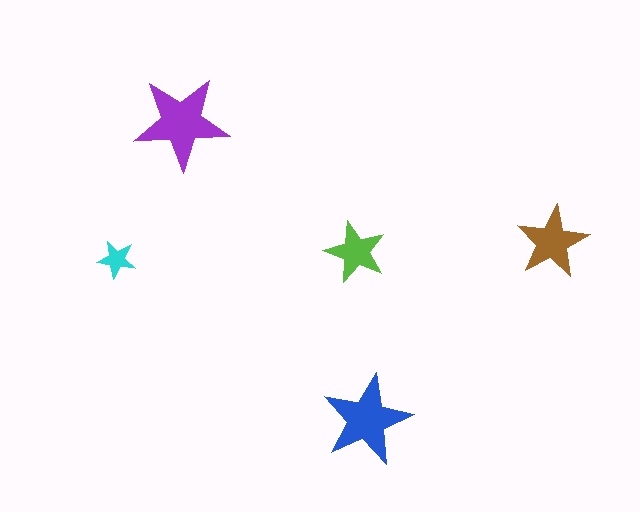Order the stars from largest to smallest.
the purple one, the blue one, the brown one, the lime one, the cyan one.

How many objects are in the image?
There are 5 objects in the image.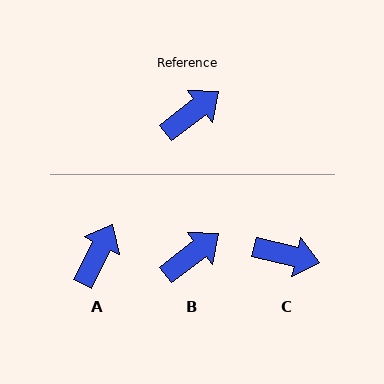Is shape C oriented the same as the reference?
No, it is off by about 51 degrees.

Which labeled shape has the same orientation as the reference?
B.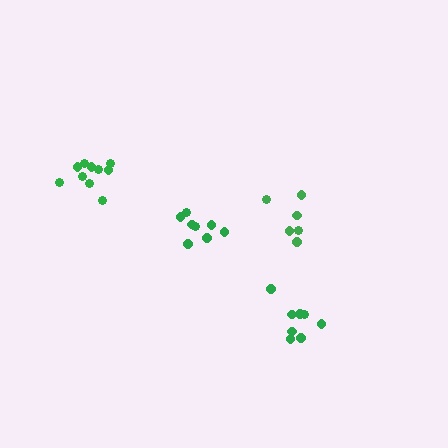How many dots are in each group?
Group 1: 6 dots, Group 2: 8 dots, Group 3: 8 dots, Group 4: 10 dots (32 total).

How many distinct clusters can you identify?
There are 4 distinct clusters.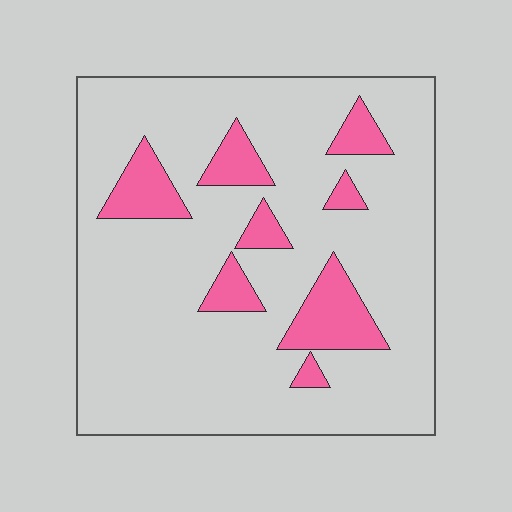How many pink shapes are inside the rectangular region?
8.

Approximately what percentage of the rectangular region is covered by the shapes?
Approximately 15%.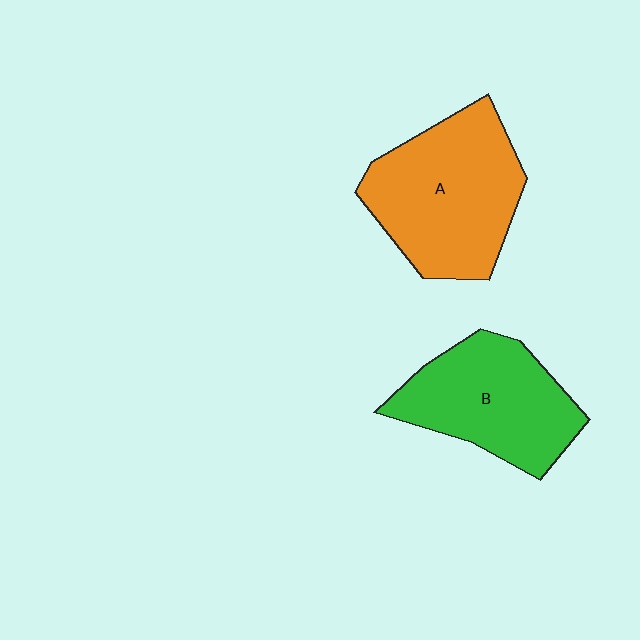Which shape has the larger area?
Shape A (orange).